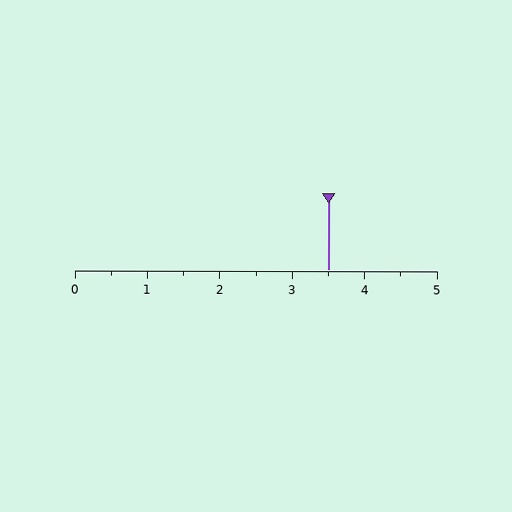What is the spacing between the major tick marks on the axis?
The major ticks are spaced 1 apart.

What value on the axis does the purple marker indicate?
The marker indicates approximately 3.5.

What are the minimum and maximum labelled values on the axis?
The axis runs from 0 to 5.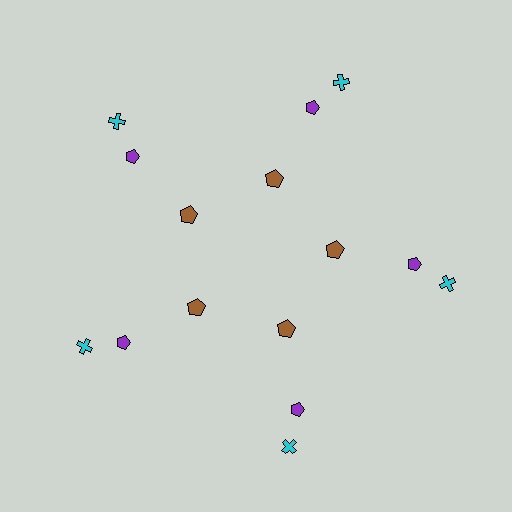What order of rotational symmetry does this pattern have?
This pattern has 5-fold rotational symmetry.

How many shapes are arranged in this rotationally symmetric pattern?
There are 15 shapes, arranged in 5 groups of 3.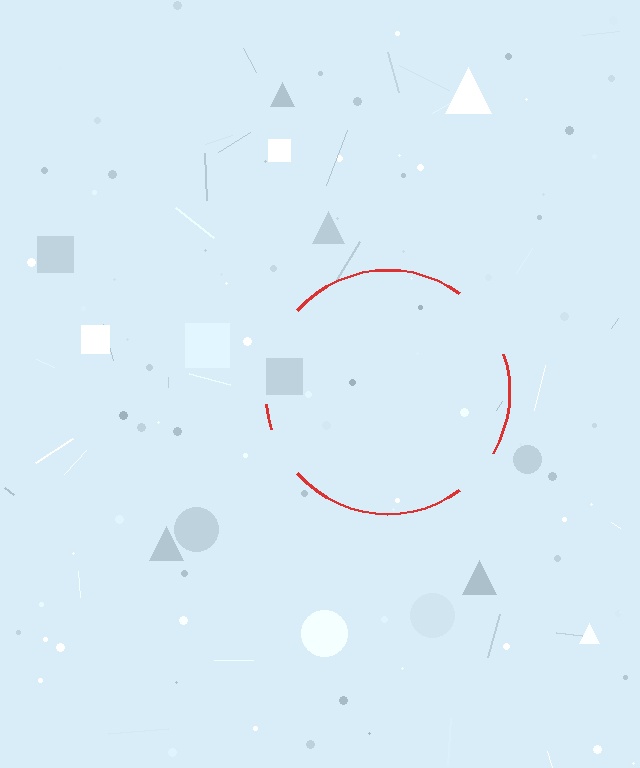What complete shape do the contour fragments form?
The contour fragments form a circle.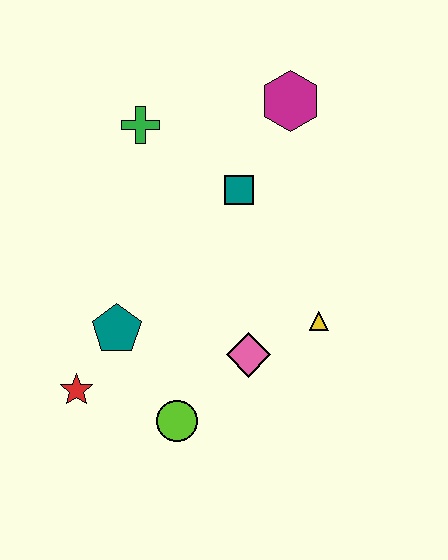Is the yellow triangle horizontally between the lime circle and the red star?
No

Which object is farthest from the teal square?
The red star is farthest from the teal square.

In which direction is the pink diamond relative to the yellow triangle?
The pink diamond is to the left of the yellow triangle.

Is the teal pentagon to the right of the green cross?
No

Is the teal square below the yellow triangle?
No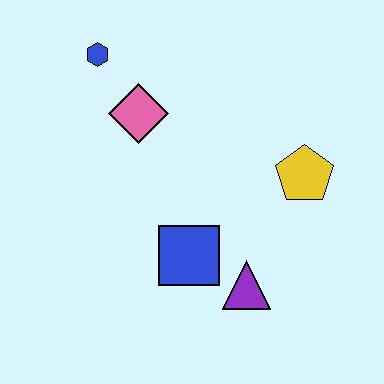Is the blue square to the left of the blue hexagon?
No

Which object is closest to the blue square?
The purple triangle is closest to the blue square.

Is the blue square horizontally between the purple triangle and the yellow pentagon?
No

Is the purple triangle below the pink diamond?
Yes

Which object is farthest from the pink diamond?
The purple triangle is farthest from the pink diamond.